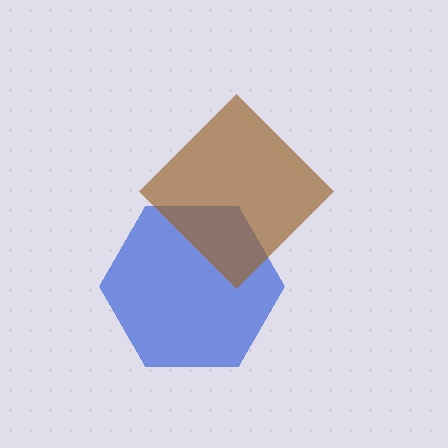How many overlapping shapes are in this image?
There are 2 overlapping shapes in the image.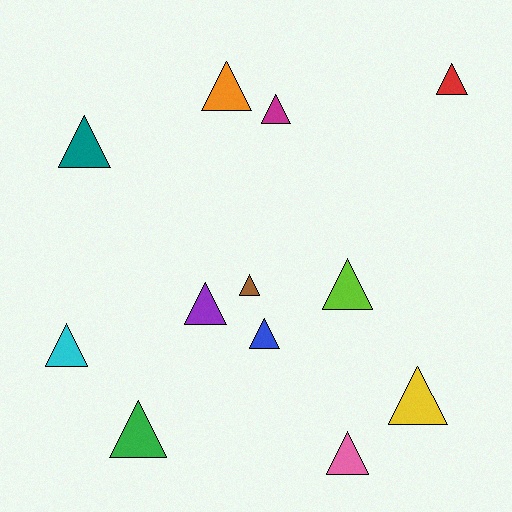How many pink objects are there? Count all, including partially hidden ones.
There is 1 pink object.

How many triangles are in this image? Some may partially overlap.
There are 12 triangles.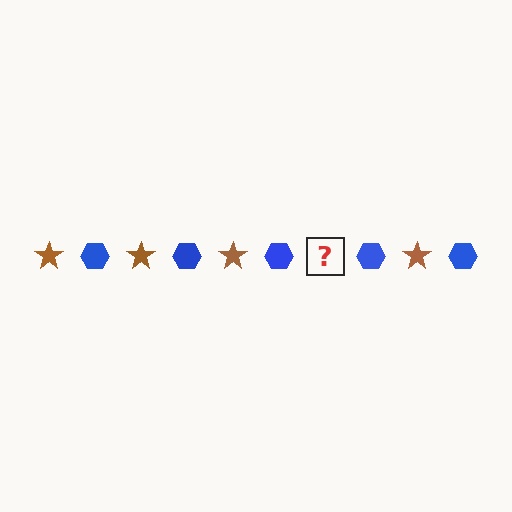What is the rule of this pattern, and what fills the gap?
The rule is that the pattern alternates between brown star and blue hexagon. The gap should be filled with a brown star.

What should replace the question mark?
The question mark should be replaced with a brown star.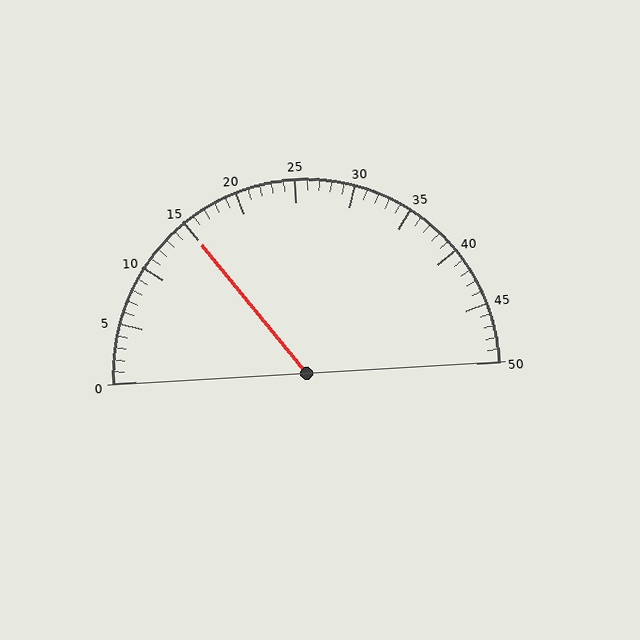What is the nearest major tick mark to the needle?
The nearest major tick mark is 15.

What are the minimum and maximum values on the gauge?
The gauge ranges from 0 to 50.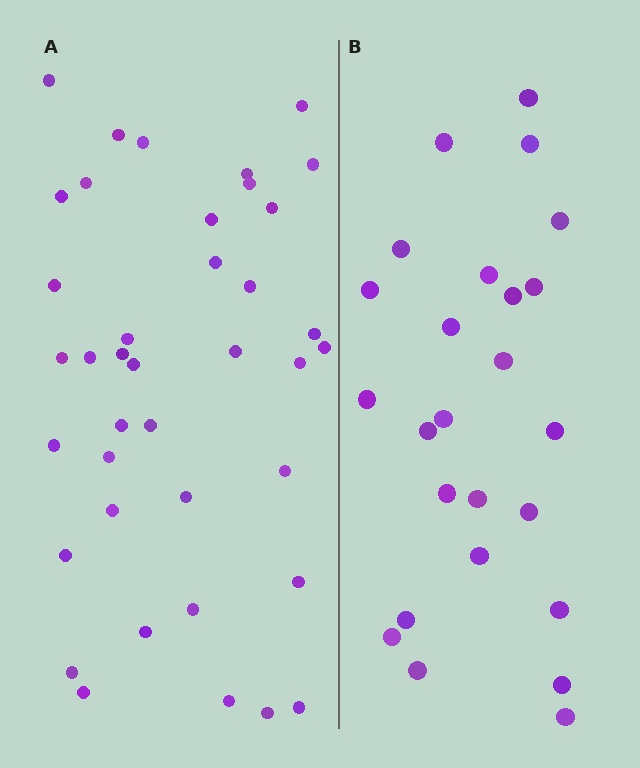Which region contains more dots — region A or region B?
Region A (the left region) has more dots.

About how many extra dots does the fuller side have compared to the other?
Region A has approximately 15 more dots than region B.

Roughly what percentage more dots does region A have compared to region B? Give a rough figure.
About 55% more.